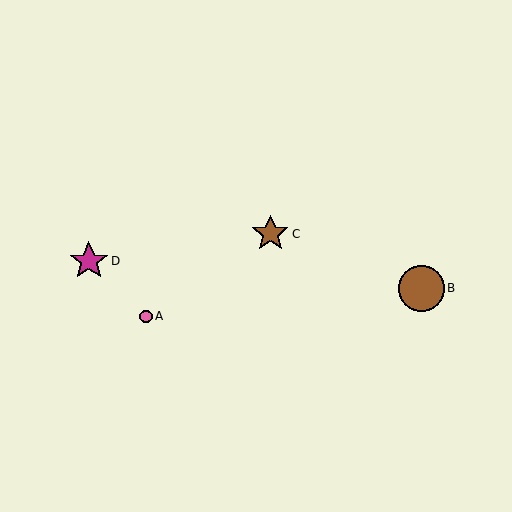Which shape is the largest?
The brown circle (labeled B) is the largest.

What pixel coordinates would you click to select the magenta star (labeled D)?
Click at (89, 261) to select the magenta star D.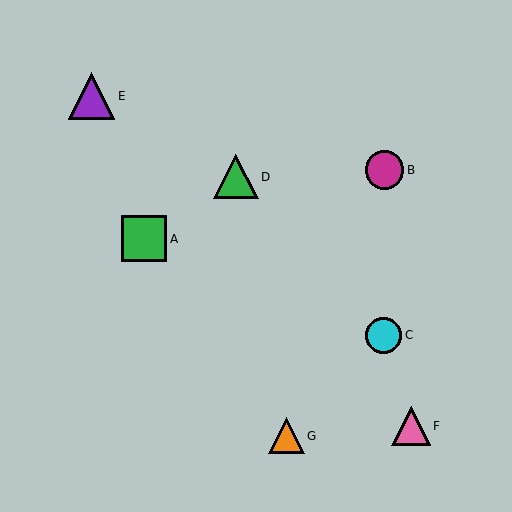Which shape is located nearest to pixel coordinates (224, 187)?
The green triangle (labeled D) at (236, 177) is nearest to that location.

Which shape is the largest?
The purple triangle (labeled E) is the largest.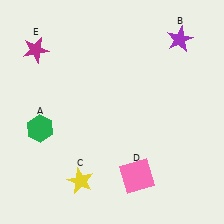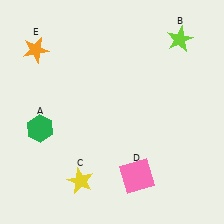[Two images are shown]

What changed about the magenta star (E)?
In Image 1, E is magenta. In Image 2, it changed to orange.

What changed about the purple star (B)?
In Image 1, B is purple. In Image 2, it changed to lime.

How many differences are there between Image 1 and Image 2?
There are 2 differences between the two images.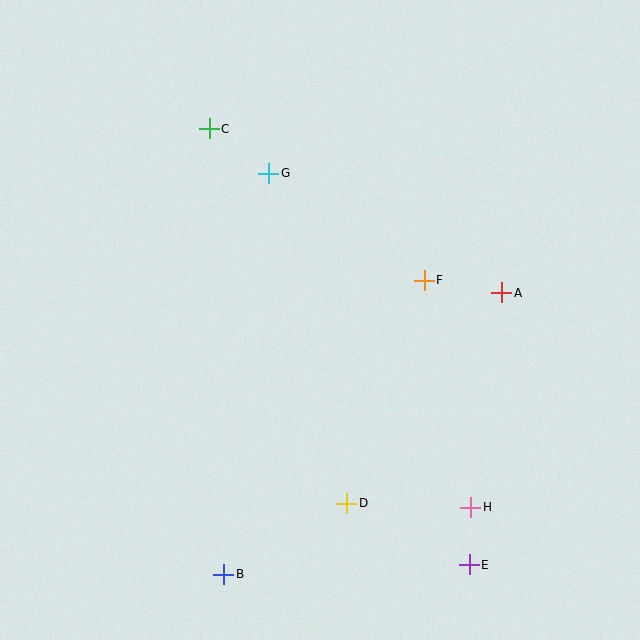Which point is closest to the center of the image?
Point F at (424, 280) is closest to the center.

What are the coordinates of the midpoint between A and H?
The midpoint between A and H is at (486, 400).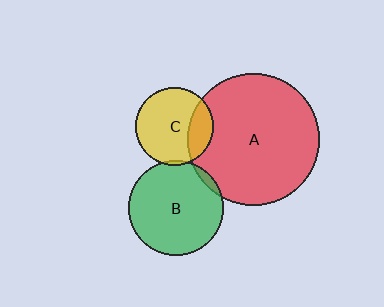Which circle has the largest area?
Circle A (red).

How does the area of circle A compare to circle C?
Approximately 2.9 times.